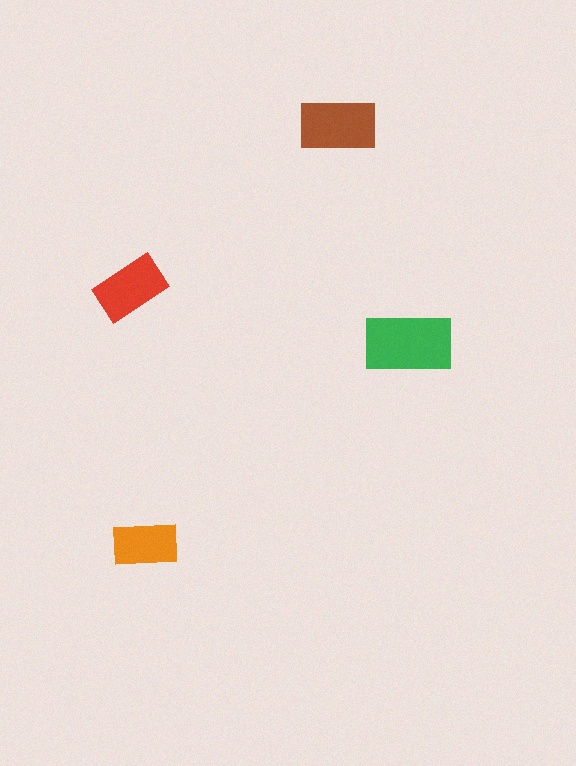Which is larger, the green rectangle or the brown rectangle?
The green one.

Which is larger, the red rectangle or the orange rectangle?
The red one.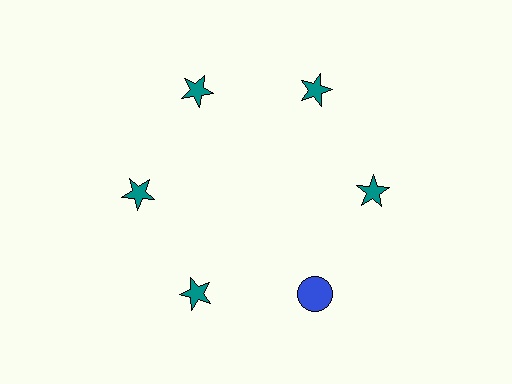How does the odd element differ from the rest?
It differs in both color (blue instead of teal) and shape (circle instead of star).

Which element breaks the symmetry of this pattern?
The blue circle at roughly the 5 o'clock position breaks the symmetry. All other shapes are teal stars.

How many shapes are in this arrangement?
There are 6 shapes arranged in a ring pattern.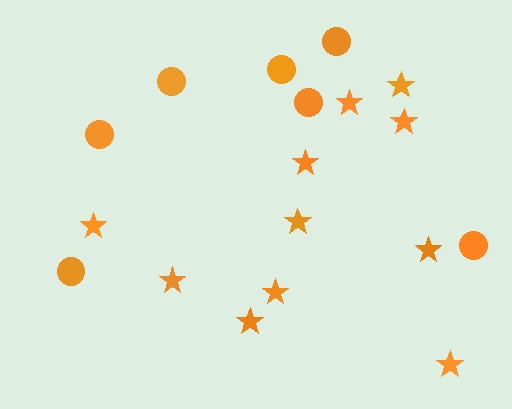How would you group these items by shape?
There are 2 groups: one group of circles (7) and one group of stars (11).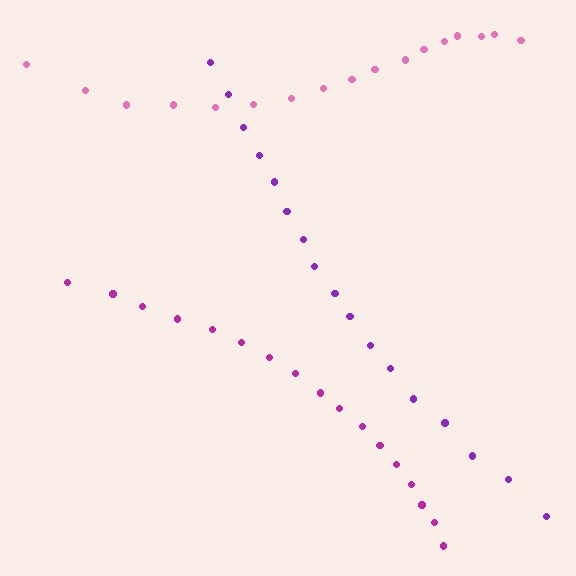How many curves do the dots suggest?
There are 3 distinct paths.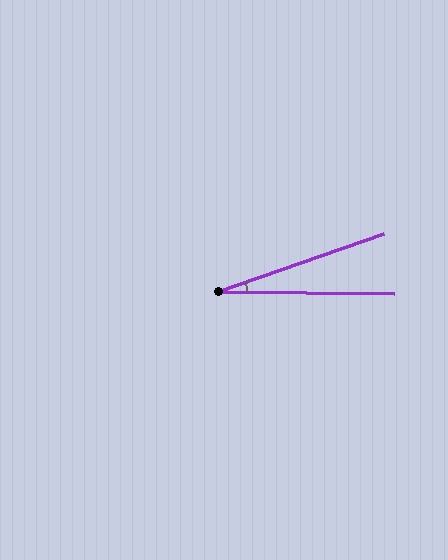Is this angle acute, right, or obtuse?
It is acute.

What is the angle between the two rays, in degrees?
Approximately 20 degrees.